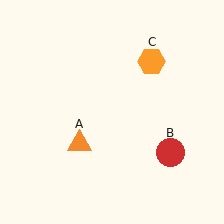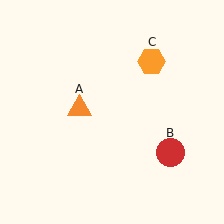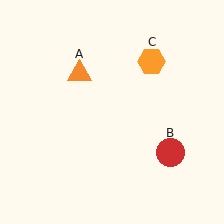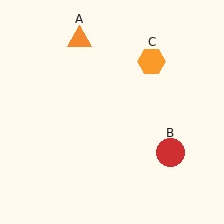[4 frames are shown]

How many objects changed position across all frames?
1 object changed position: orange triangle (object A).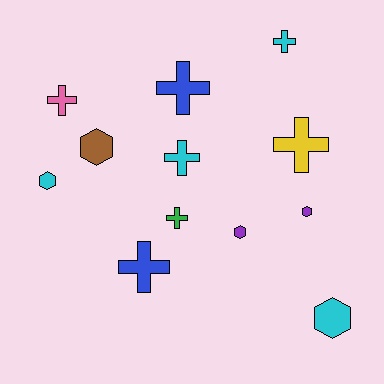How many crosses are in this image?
There are 7 crosses.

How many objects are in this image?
There are 12 objects.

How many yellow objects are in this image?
There is 1 yellow object.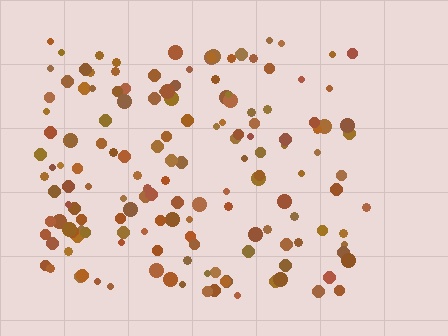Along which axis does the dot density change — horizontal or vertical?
Horizontal.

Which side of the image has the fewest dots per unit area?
The right.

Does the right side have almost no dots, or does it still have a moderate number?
Still a moderate number, just noticeably fewer than the left.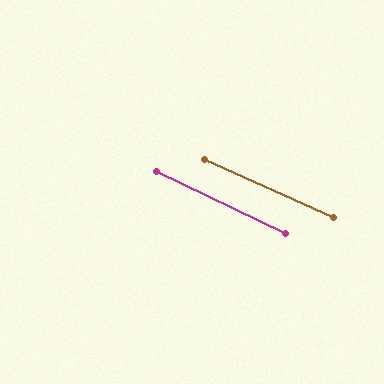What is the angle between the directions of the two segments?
Approximately 1 degree.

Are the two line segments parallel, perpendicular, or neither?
Parallel — their directions differ by only 1.4°.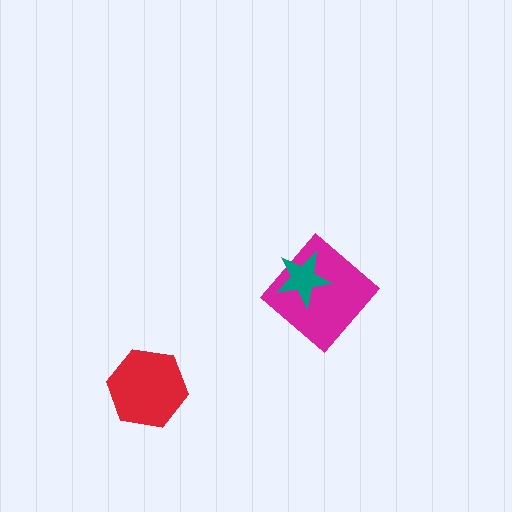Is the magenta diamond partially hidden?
Yes, it is partially covered by another shape.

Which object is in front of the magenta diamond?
The teal star is in front of the magenta diamond.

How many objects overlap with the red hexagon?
0 objects overlap with the red hexagon.